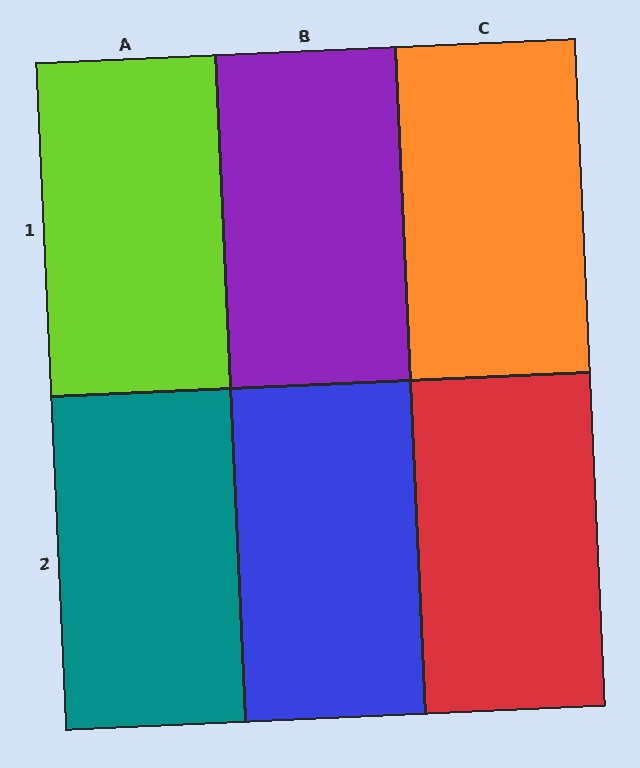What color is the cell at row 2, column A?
Teal.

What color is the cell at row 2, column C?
Red.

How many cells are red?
1 cell is red.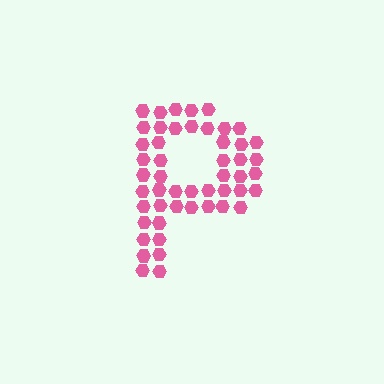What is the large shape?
The large shape is the letter P.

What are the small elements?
The small elements are hexagons.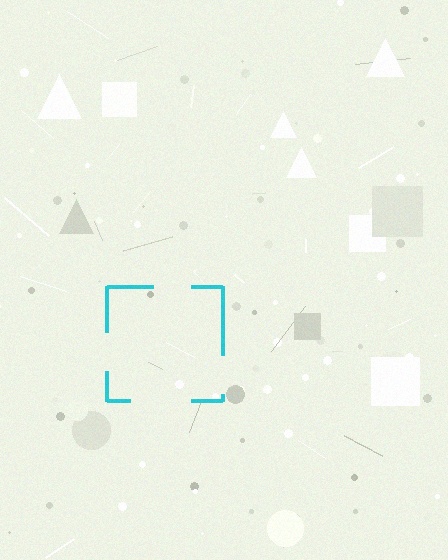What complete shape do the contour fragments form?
The contour fragments form a square.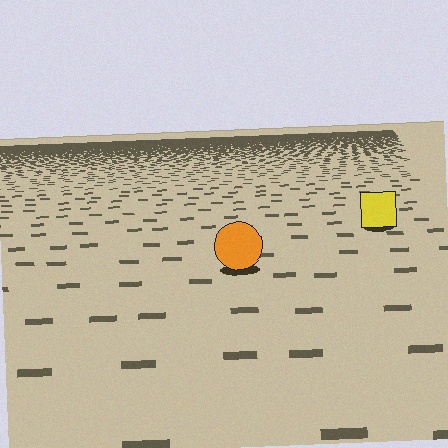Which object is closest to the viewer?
The orange circle is closest. The texture marks near it are larger and more spread out.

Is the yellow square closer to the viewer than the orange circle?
No. The orange circle is closer — you can tell from the texture gradient: the ground texture is coarser near it.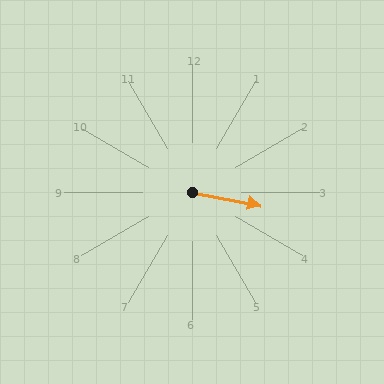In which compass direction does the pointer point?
East.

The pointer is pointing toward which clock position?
Roughly 3 o'clock.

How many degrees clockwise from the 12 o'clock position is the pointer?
Approximately 101 degrees.